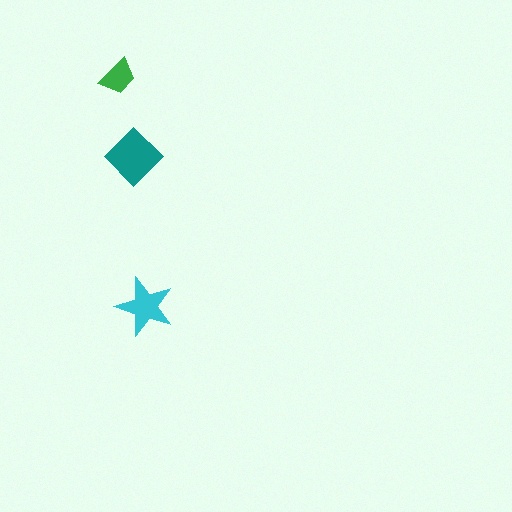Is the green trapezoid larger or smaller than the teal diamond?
Smaller.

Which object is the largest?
The teal diamond.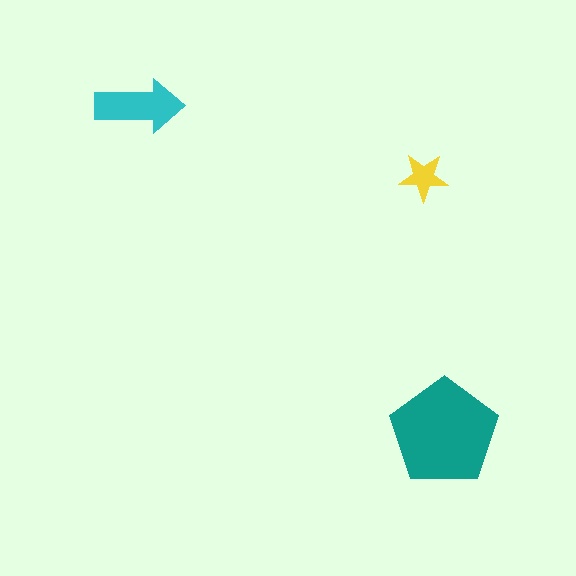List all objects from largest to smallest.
The teal pentagon, the cyan arrow, the yellow star.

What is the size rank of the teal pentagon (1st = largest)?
1st.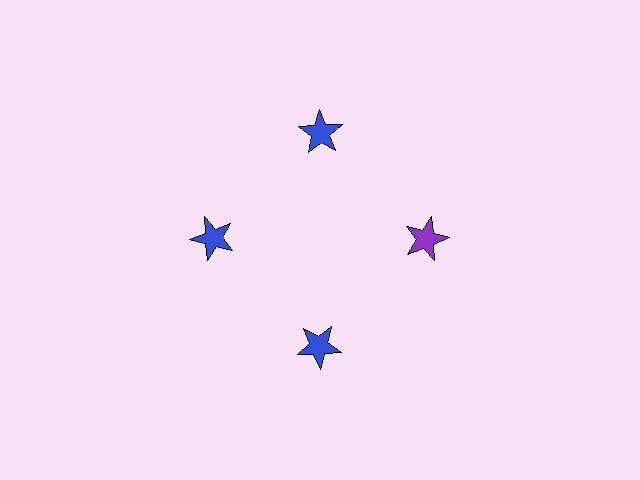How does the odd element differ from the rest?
It has a different color: purple instead of blue.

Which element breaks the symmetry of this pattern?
The purple star at roughly the 3 o'clock position breaks the symmetry. All other shapes are blue stars.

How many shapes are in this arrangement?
There are 4 shapes arranged in a ring pattern.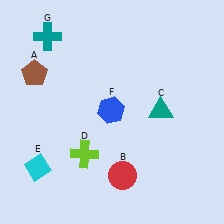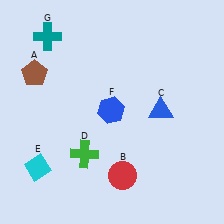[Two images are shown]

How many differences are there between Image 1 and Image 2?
There are 2 differences between the two images.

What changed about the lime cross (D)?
In Image 1, D is lime. In Image 2, it changed to green.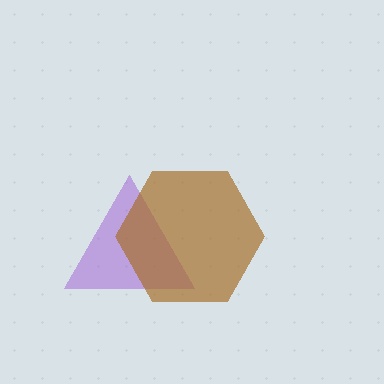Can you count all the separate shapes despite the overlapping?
Yes, there are 2 separate shapes.